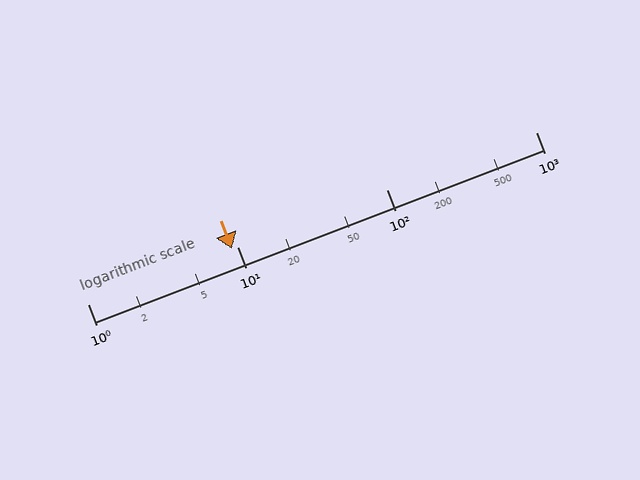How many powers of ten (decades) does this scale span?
The scale spans 3 decades, from 1 to 1000.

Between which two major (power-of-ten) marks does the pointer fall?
The pointer is between 1 and 10.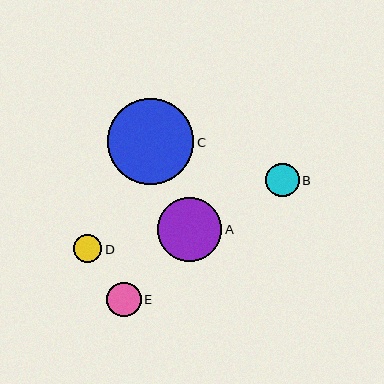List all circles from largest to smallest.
From largest to smallest: C, A, E, B, D.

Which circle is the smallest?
Circle D is the smallest with a size of approximately 28 pixels.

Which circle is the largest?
Circle C is the largest with a size of approximately 87 pixels.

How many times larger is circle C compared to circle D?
Circle C is approximately 3.1 times the size of circle D.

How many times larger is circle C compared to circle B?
Circle C is approximately 2.6 times the size of circle B.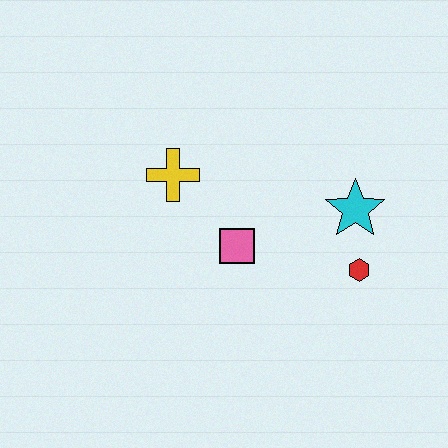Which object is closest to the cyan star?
The red hexagon is closest to the cyan star.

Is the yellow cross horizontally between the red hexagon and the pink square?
No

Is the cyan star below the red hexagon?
No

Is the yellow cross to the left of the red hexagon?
Yes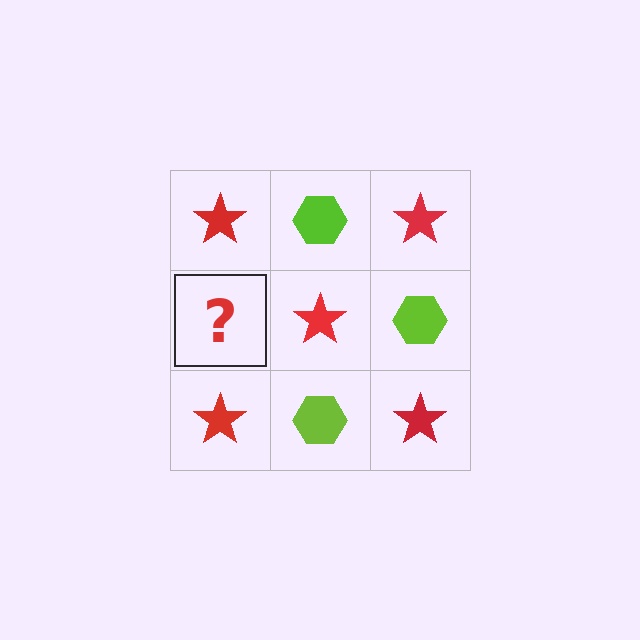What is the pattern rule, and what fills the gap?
The rule is that it alternates red star and lime hexagon in a checkerboard pattern. The gap should be filled with a lime hexagon.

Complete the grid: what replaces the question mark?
The question mark should be replaced with a lime hexagon.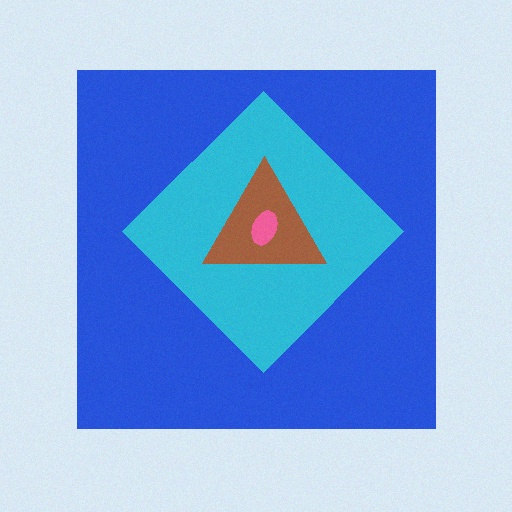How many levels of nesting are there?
4.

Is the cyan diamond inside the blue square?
Yes.